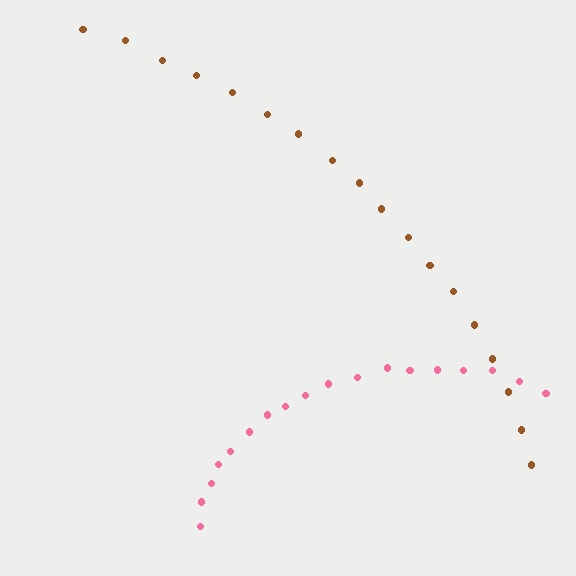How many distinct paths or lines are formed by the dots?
There are 2 distinct paths.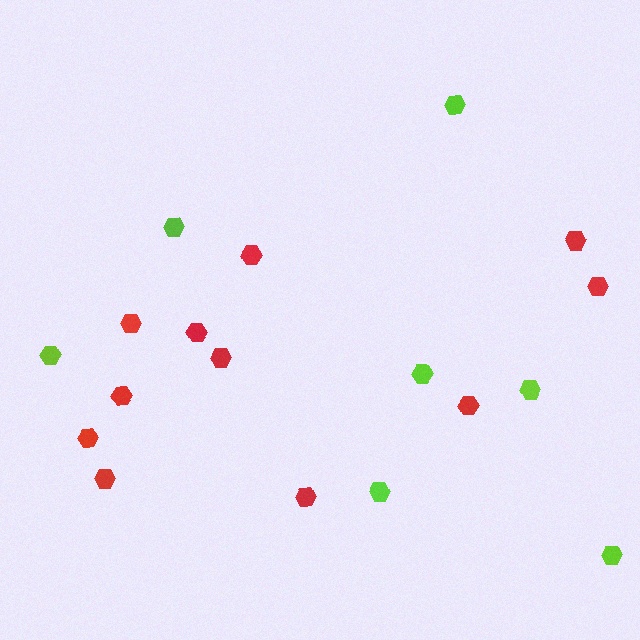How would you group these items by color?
There are 2 groups: one group of red hexagons (11) and one group of lime hexagons (7).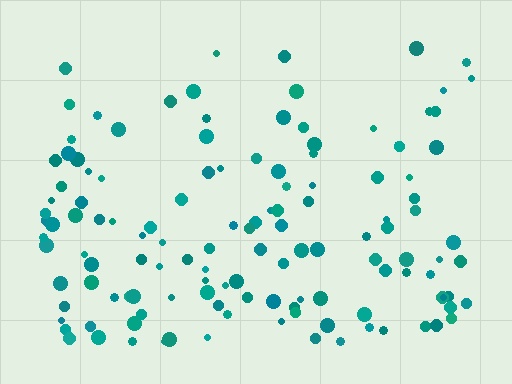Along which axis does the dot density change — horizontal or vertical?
Vertical.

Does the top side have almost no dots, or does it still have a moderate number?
Still a moderate number, just noticeably fewer than the bottom.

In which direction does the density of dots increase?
From top to bottom, with the bottom side densest.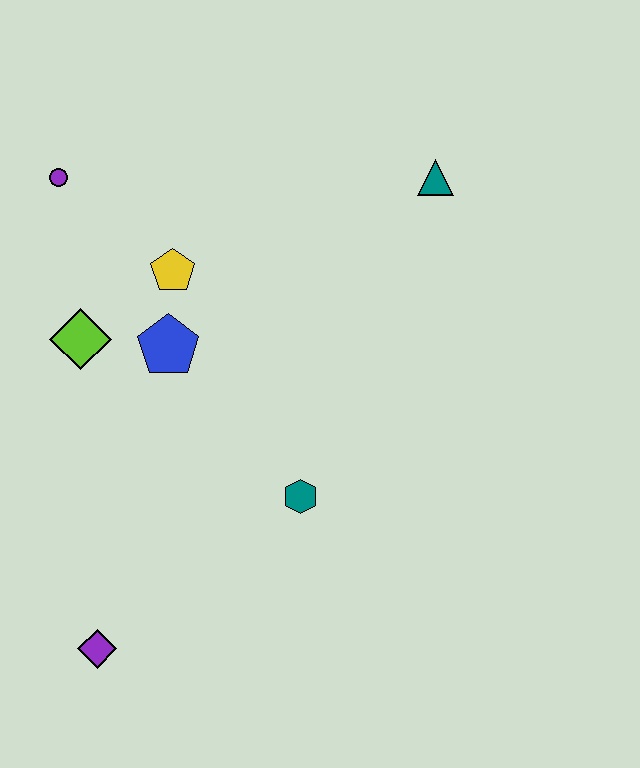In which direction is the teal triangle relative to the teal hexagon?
The teal triangle is above the teal hexagon.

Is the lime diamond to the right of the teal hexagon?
No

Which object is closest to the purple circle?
The yellow pentagon is closest to the purple circle.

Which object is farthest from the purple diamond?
The teal triangle is farthest from the purple diamond.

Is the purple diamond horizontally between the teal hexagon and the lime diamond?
Yes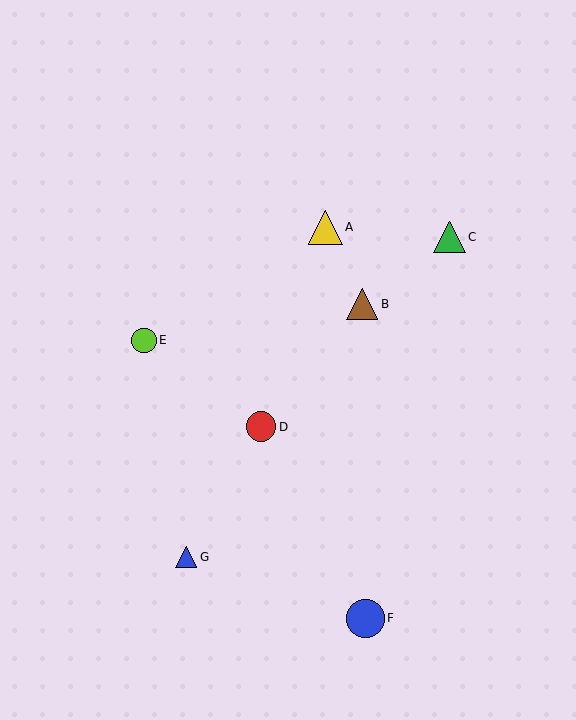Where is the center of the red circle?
The center of the red circle is at (261, 427).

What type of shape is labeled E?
Shape E is a lime circle.